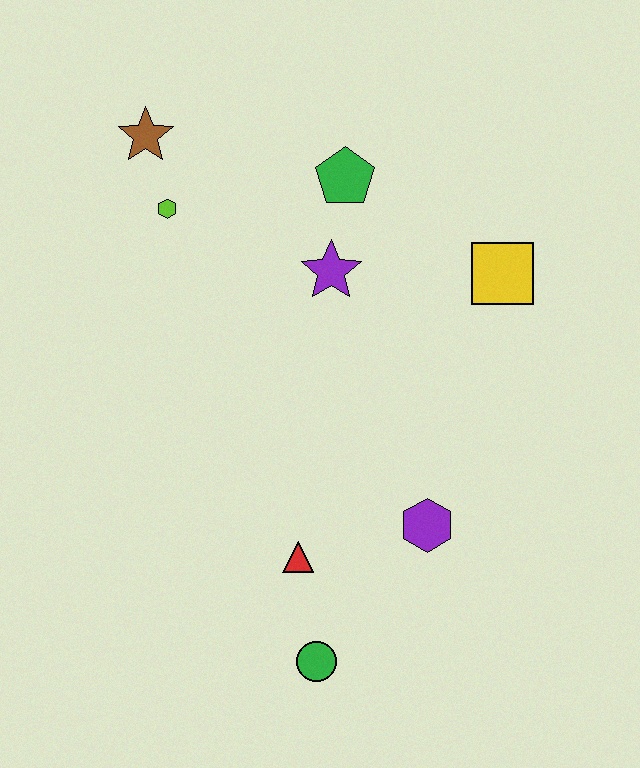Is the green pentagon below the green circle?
No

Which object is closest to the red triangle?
The green circle is closest to the red triangle.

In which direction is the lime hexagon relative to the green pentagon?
The lime hexagon is to the left of the green pentagon.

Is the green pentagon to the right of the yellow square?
No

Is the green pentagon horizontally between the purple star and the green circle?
No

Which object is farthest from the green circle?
The brown star is farthest from the green circle.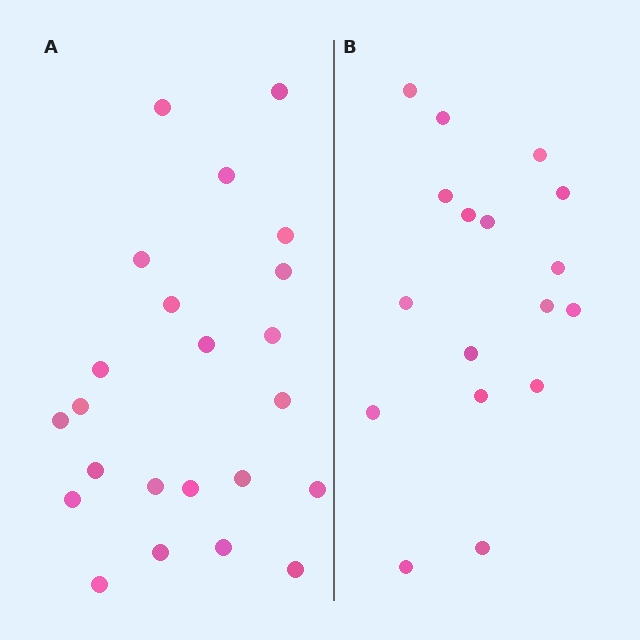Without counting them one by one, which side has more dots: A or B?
Region A (the left region) has more dots.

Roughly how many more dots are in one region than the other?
Region A has about 6 more dots than region B.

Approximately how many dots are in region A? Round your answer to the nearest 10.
About 20 dots. (The exact count is 23, which rounds to 20.)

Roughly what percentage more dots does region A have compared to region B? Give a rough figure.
About 35% more.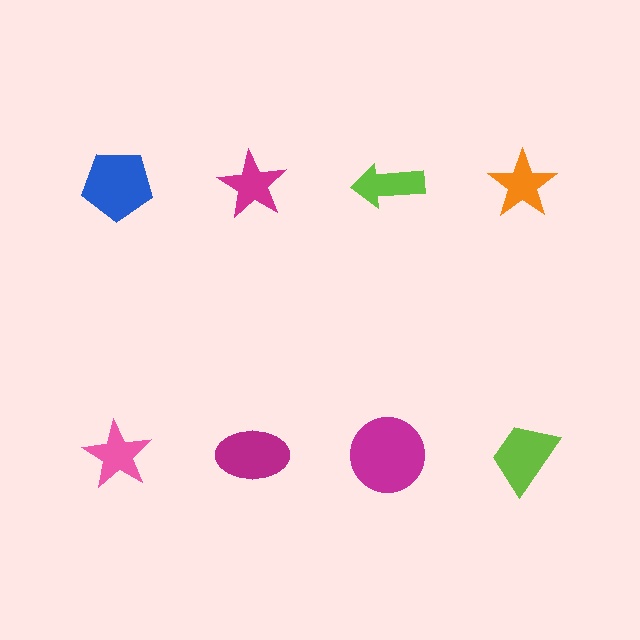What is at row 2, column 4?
A lime trapezoid.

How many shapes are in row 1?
4 shapes.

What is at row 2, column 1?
A pink star.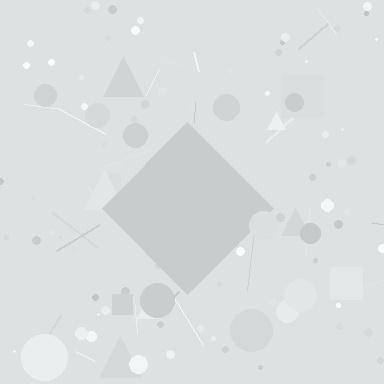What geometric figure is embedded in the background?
A diamond is embedded in the background.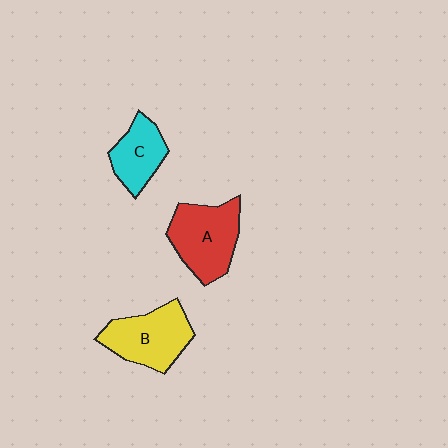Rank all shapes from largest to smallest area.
From largest to smallest: A (red), B (yellow), C (cyan).